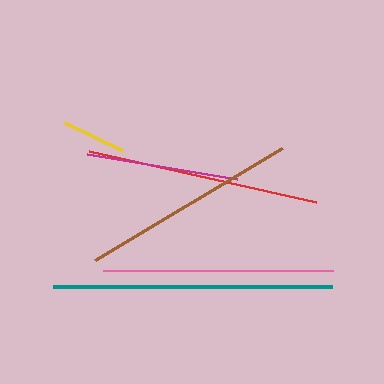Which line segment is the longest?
The teal line is the longest at approximately 279 pixels.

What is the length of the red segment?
The red segment is approximately 232 pixels long.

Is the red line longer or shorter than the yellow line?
The red line is longer than the yellow line.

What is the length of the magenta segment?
The magenta segment is approximately 152 pixels long.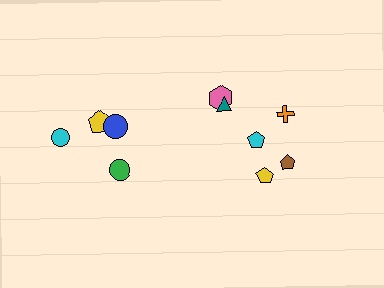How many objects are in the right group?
There are 6 objects.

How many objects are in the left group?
There are 4 objects.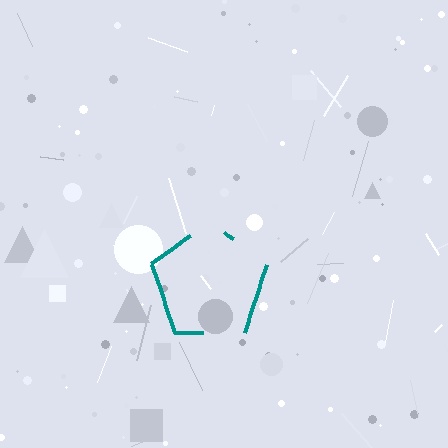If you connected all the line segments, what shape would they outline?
They would outline a pentagon.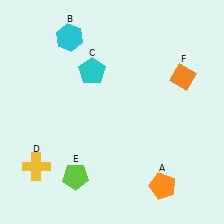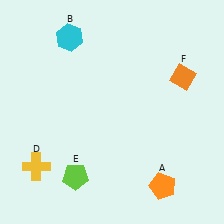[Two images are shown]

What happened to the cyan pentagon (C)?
The cyan pentagon (C) was removed in Image 2. It was in the top-left area of Image 1.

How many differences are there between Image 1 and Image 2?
There is 1 difference between the two images.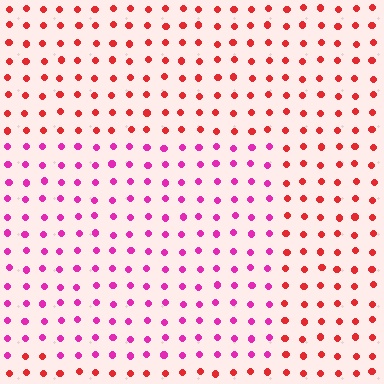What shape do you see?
I see a rectangle.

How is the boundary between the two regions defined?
The boundary is defined purely by a slight shift in hue (about 44 degrees). Spacing, size, and orientation are identical on both sides.